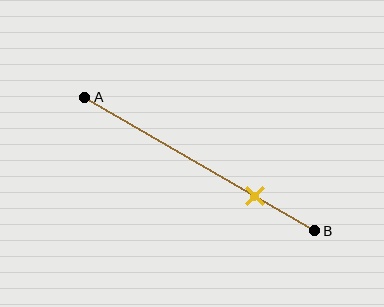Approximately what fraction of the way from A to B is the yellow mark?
The yellow mark is approximately 75% of the way from A to B.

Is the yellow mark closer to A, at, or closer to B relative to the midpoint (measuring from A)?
The yellow mark is closer to point B than the midpoint of segment AB.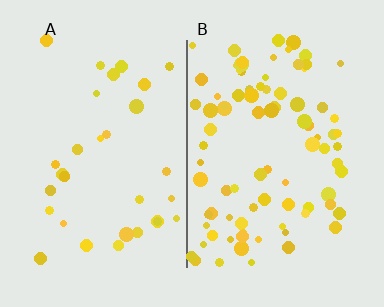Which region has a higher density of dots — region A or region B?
B (the right).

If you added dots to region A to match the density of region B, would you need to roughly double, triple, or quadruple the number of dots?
Approximately triple.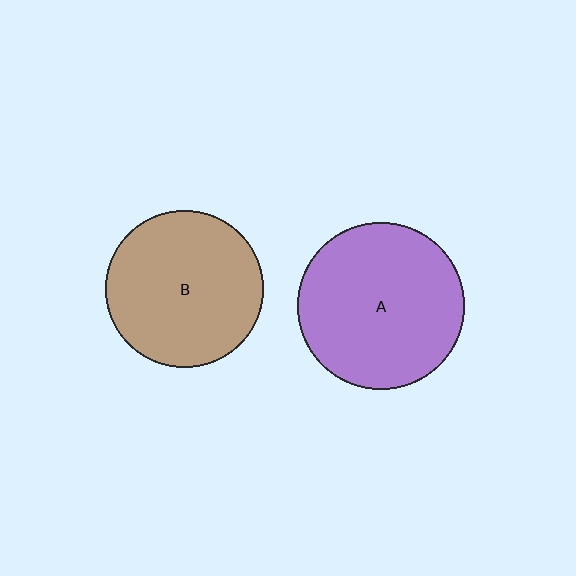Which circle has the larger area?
Circle A (purple).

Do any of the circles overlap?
No, none of the circles overlap.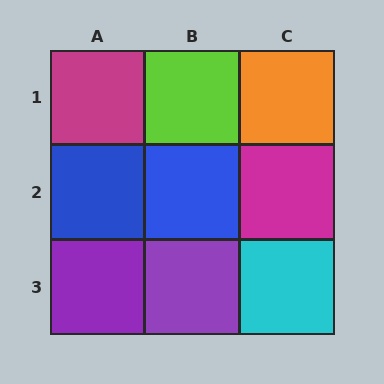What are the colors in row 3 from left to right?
Purple, purple, cyan.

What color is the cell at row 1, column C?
Orange.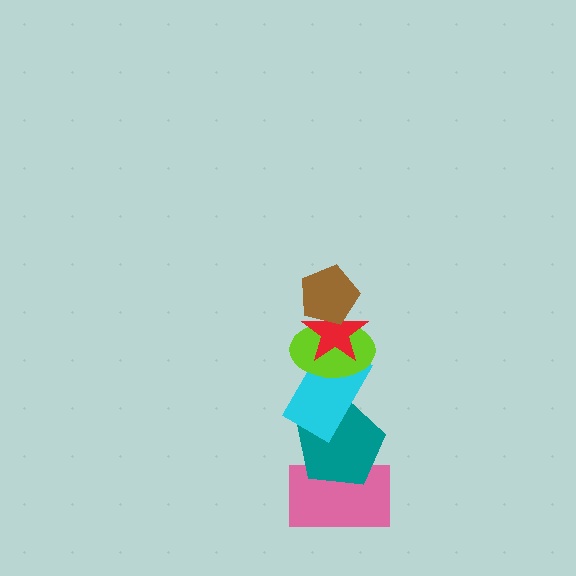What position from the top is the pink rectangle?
The pink rectangle is 6th from the top.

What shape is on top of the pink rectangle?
The teal pentagon is on top of the pink rectangle.